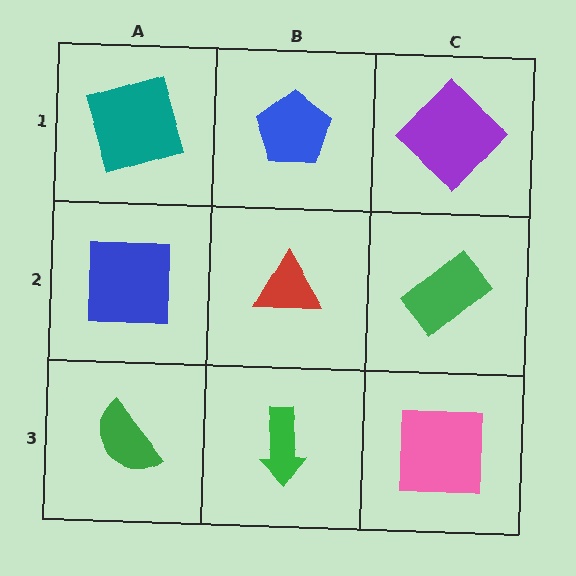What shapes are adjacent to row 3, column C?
A green rectangle (row 2, column C), a green arrow (row 3, column B).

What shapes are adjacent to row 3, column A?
A blue square (row 2, column A), a green arrow (row 3, column B).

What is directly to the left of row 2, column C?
A red triangle.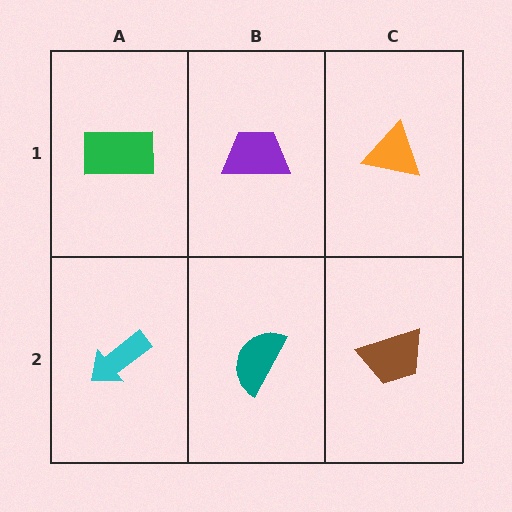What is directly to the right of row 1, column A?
A purple trapezoid.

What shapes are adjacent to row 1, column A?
A cyan arrow (row 2, column A), a purple trapezoid (row 1, column B).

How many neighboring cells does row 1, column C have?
2.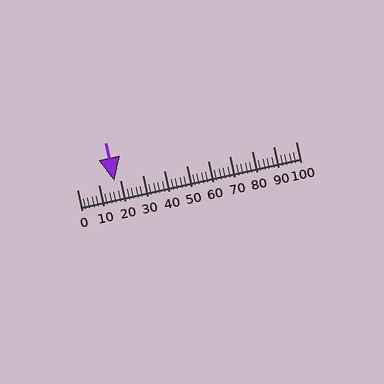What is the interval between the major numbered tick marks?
The major tick marks are spaced 10 units apart.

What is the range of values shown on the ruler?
The ruler shows values from 0 to 100.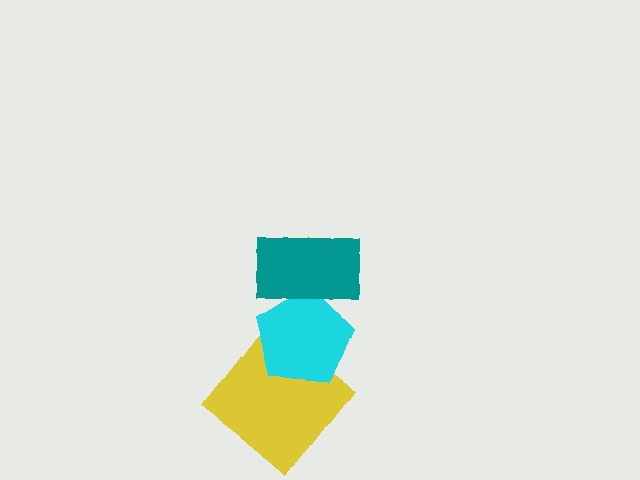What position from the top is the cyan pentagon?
The cyan pentagon is 2nd from the top.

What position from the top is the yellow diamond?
The yellow diamond is 3rd from the top.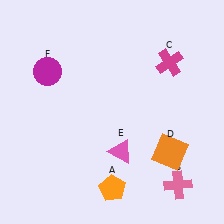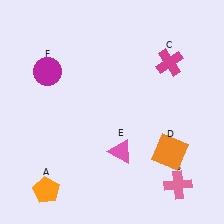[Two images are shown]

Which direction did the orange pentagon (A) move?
The orange pentagon (A) moved left.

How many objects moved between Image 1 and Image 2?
1 object moved between the two images.